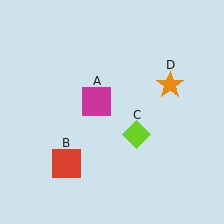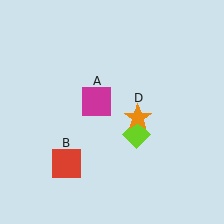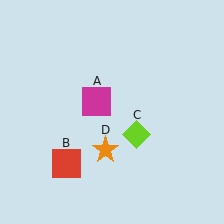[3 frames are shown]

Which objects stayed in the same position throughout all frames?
Magenta square (object A) and red square (object B) and lime diamond (object C) remained stationary.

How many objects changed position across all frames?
1 object changed position: orange star (object D).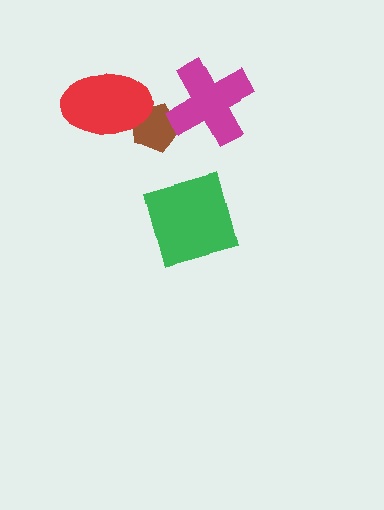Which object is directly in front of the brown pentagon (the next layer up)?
The red ellipse is directly in front of the brown pentagon.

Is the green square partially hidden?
No, no other shape covers it.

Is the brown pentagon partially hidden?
Yes, it is partially covered by another shape.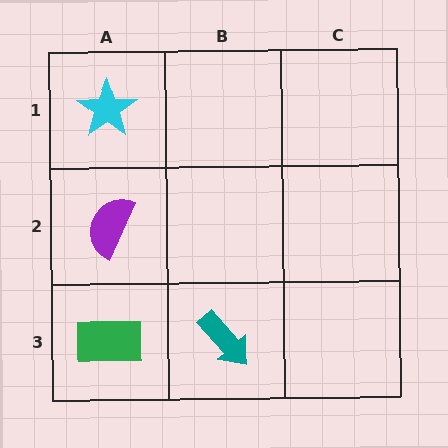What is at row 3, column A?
A green rectangle.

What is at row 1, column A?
A cyan star.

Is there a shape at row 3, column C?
No, that cell is empty.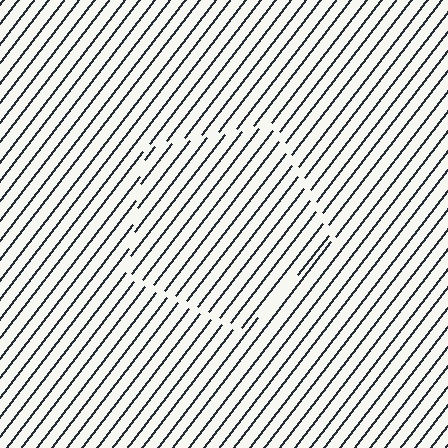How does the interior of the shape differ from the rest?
The interior of the shape contains the same grating, shifted by half a period — the contour is defined by the phase discontinuity where line-ends from the inner and outer gratings abut.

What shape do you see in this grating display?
An illusory pentagon. The interior of the shape contains the same grating, shifted by half a period — the contour is defined by the phase discontinuity where line-ends from the inner and outer gratings abut.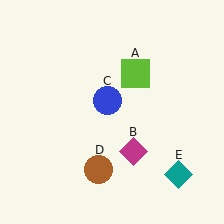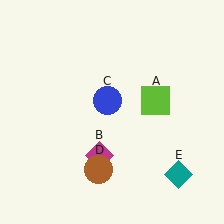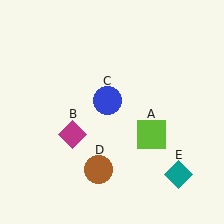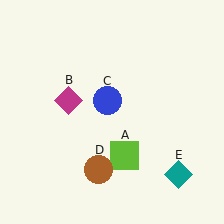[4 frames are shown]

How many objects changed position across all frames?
2 objects changed position: lime square (object A), magenta diamond (object B).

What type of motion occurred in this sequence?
The lime square (object A), magenta diamond (object B) rotated clockwise around the center of the scene.